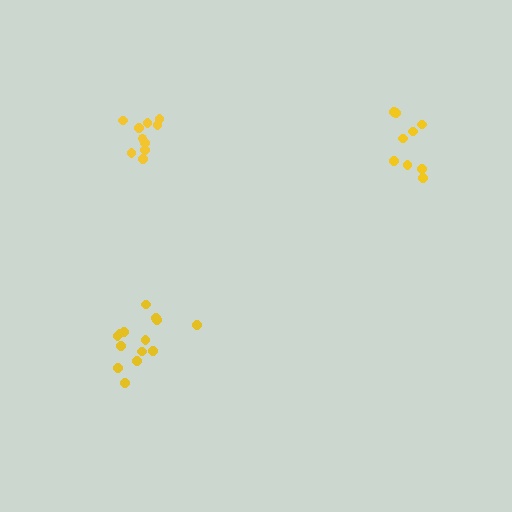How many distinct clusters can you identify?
There are 3 distinct clusters.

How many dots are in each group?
Group 1: 14 dots, Group 2: 10 dots, Group 3: 9 dots (33 total).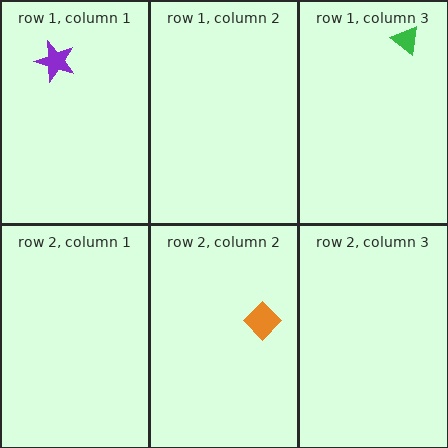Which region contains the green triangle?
The row 1, column 3 region.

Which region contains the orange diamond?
The row 2, column 2 region.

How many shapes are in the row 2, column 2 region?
1.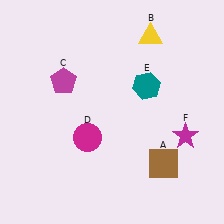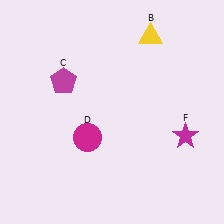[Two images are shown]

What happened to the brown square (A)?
The brown square (A) was removed in Image 2. It was in the bottom-right area of Image 1.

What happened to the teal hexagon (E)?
The teal hexagon (E) was removed in Image 2. It was in the top-right area of Image 1.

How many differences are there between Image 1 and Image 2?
There are 2 differences between the two images.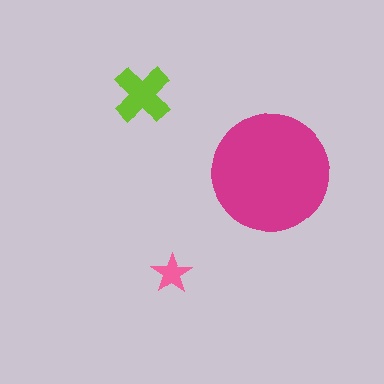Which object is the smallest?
The pink star.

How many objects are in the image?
There are 3 objects in the image.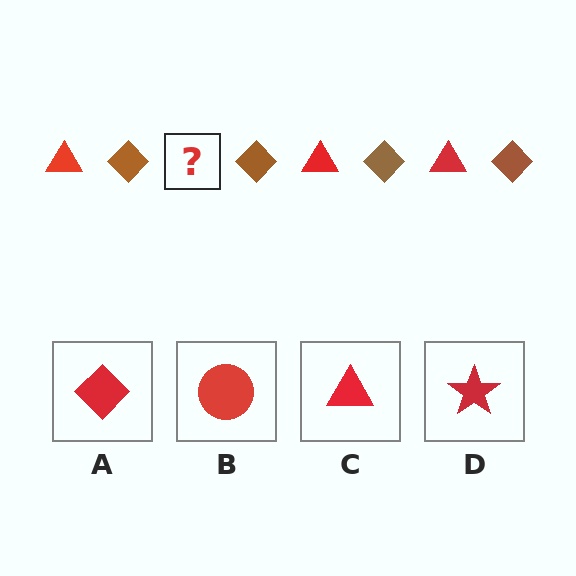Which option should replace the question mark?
Option C.